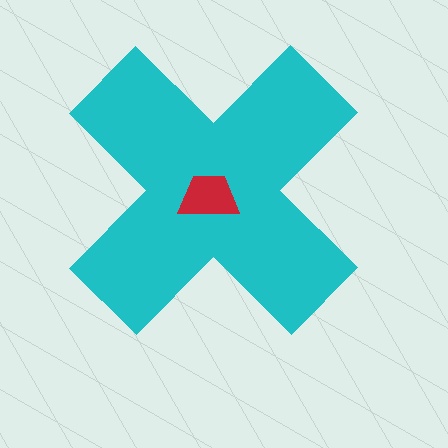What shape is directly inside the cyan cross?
The red trapezoid.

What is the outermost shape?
The cyan cross.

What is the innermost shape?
The red trapezoid.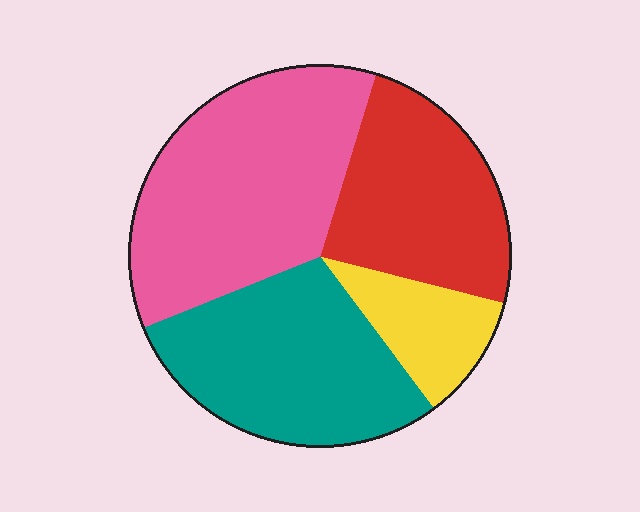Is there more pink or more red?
Pink.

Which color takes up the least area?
Yellow, at roughly 10%.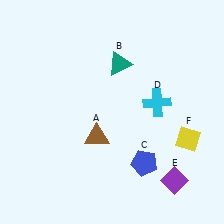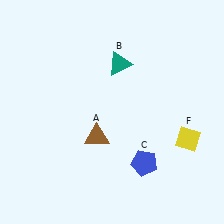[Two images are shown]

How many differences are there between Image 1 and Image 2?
There are 2 differences between the two images.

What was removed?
The cyan cross (D), the purple diamond (E) were removed in Image 2.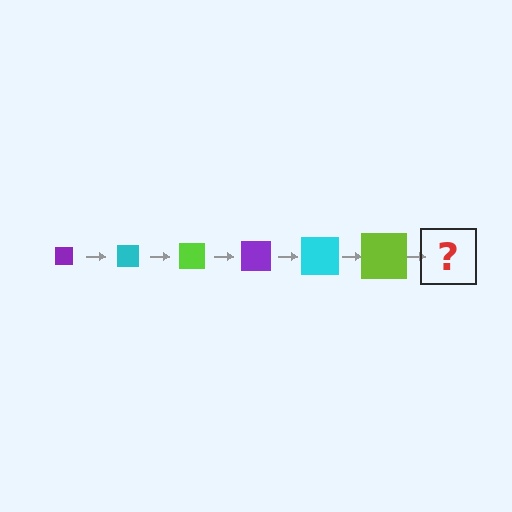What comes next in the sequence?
The next element should be a purple square, larger than the previous one.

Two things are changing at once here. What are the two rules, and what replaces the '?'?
The two rules are that the square grows larger each step and the color cycles through purple, cyan, and lime. The '?' should be a purple square, larger than the previous one.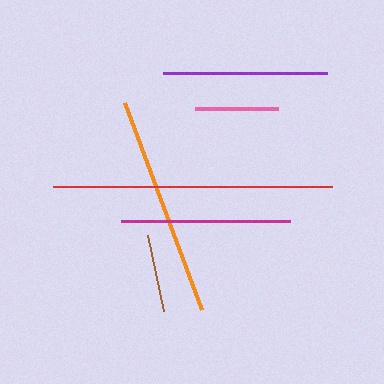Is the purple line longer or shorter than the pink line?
The purple line is longer than the pink line.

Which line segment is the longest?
The red line is the longest at approximately 280 pixels.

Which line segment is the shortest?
The brown line is the shortest at approximately 77 pixels.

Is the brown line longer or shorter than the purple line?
The purple line is longer than the brown line.